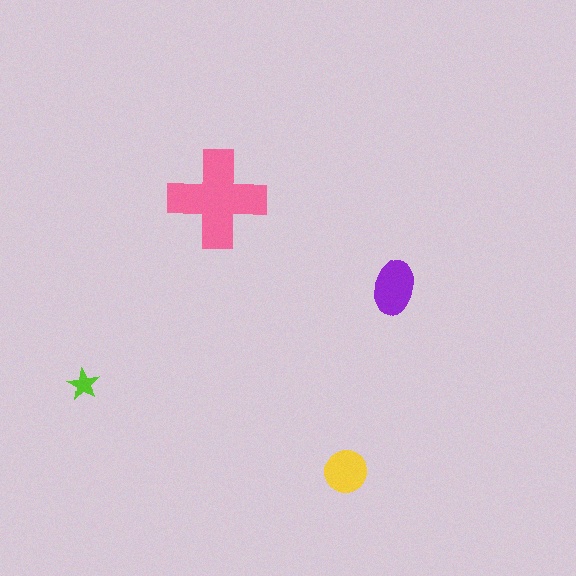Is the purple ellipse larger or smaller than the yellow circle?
Larger.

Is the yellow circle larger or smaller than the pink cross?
Smaller.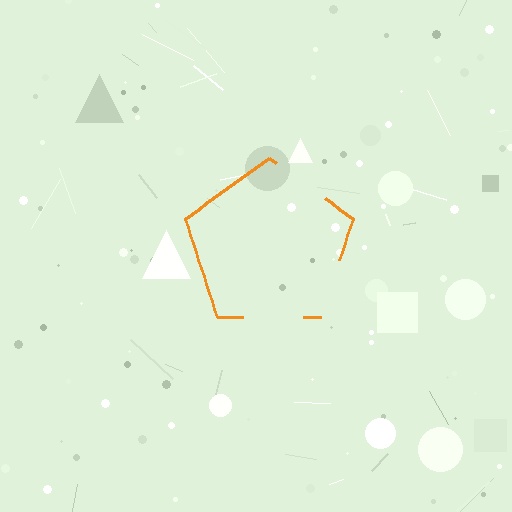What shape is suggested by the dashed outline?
The dashed outline suggests a pentagon.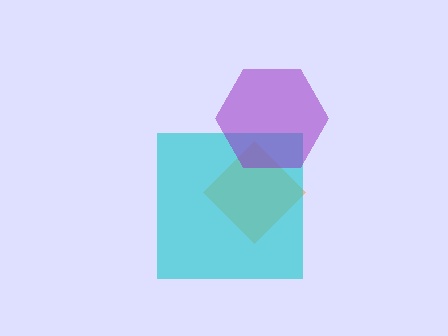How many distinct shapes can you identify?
There are 3 distinct shapes: an orange diamond, a cyan square, a purple hexagon.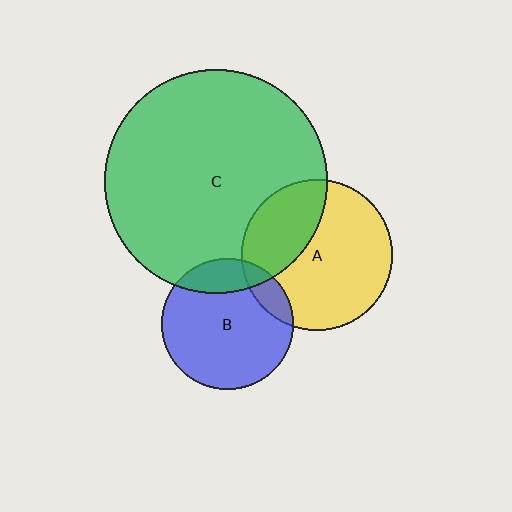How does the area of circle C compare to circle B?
Approximately 2.9 times.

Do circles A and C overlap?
Yes.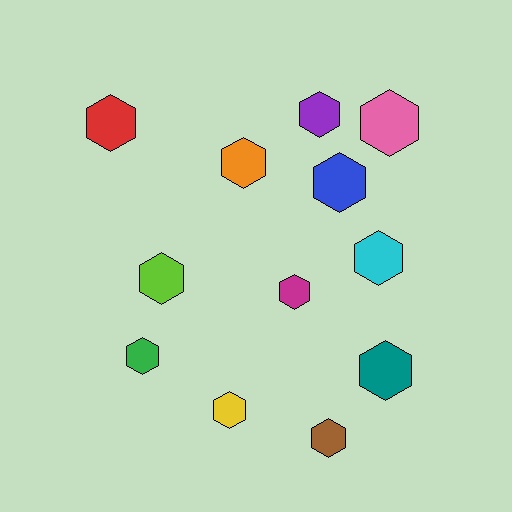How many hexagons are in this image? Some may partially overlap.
There are 12 hexagons.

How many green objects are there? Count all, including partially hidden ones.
There is 1 green object.